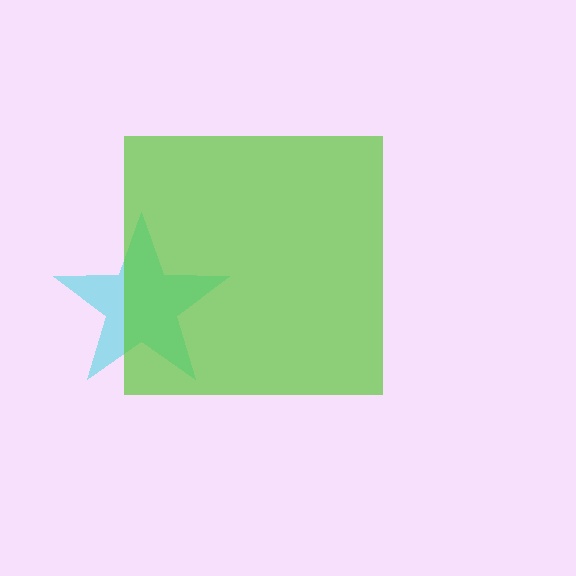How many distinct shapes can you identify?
There are 2 distinct shapes: a cyan star, a lime square.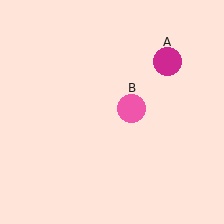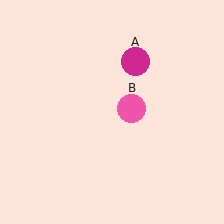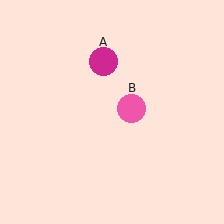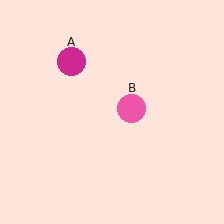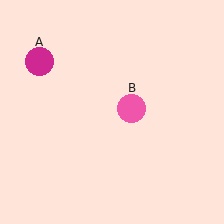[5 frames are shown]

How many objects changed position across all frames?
1 object changed position: magenta circle (object A).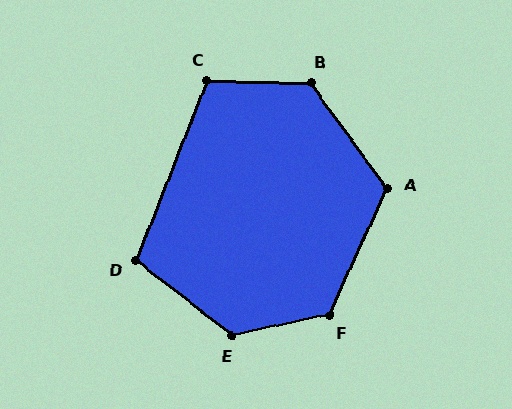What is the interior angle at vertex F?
Approximately 126 degrees (obtuse).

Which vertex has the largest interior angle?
E, at approximately 131 degrees.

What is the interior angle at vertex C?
Approximately 110 degrees (obtuse).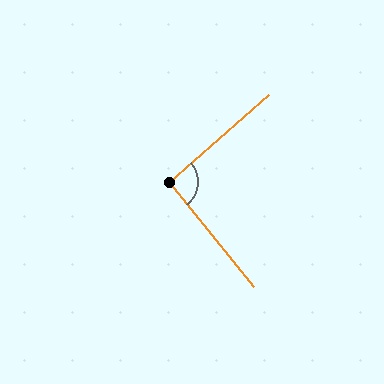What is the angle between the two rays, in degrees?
Approximately 92 degrees.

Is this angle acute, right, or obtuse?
It is approximately a right angle.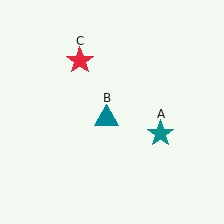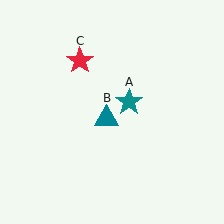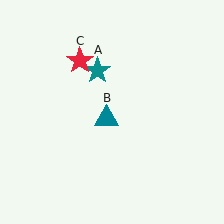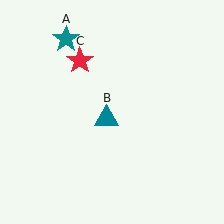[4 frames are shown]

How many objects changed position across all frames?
1 object changed position: teal star (object A).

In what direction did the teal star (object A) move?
The teal star (object A) moved up and to the left.